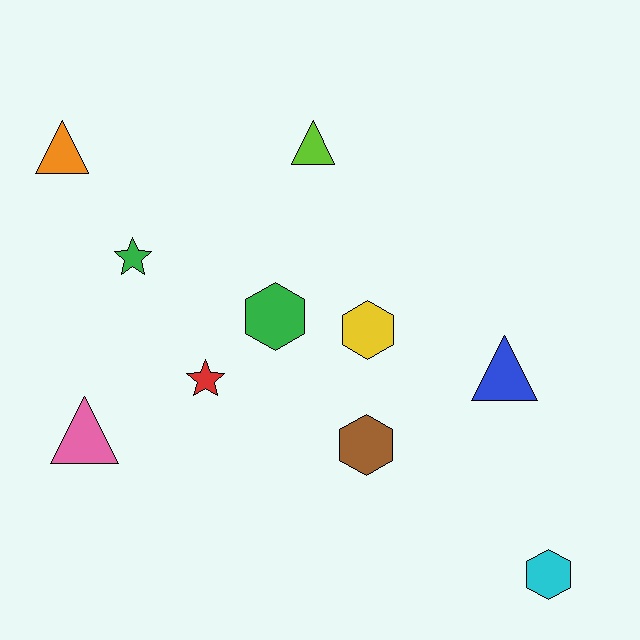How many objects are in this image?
There are 10 objects.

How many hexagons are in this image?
There are 4 hexagons.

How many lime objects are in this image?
There is 1 lime object.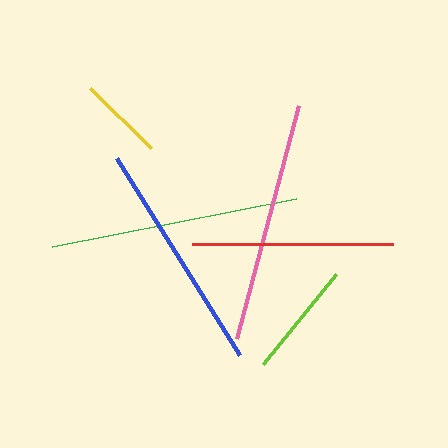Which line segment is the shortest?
The yellow line is the shortest at approximately 86 pixels.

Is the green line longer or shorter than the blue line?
The green line is longer than the blue line.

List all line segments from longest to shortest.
From longest to shortest: green, pink, blue, red, lime, yellow.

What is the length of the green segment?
The green segment is approximately 248 pixels long.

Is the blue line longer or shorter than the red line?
The blue line is longer than the red line.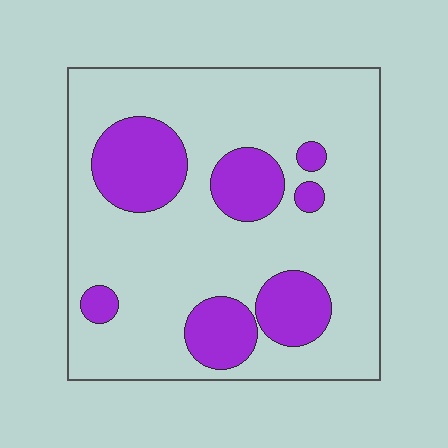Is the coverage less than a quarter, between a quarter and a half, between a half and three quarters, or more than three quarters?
Less than a quarter.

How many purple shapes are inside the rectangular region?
7.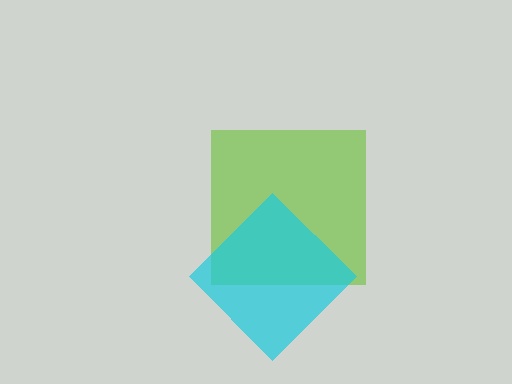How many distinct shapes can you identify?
There are 2 distinct shapes: a lime square, a cyan diamond.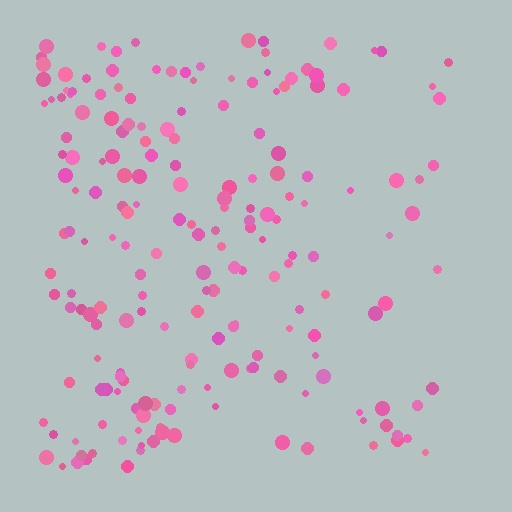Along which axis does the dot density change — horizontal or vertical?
Horizontal.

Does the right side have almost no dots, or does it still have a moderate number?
Still a moderate number, just noticeably fewer than the left.